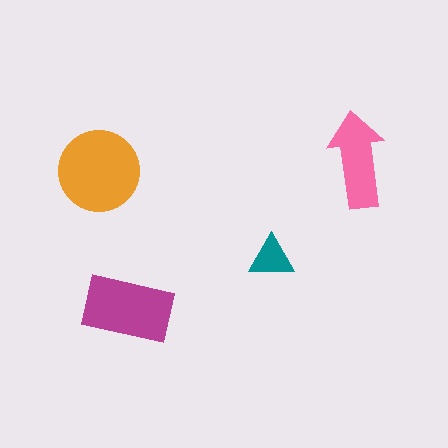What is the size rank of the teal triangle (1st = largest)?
4th.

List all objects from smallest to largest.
The teal triangle, the pink arrow, the magenta rectangle, the orange circle.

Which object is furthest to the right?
The pink arrow is rightmost.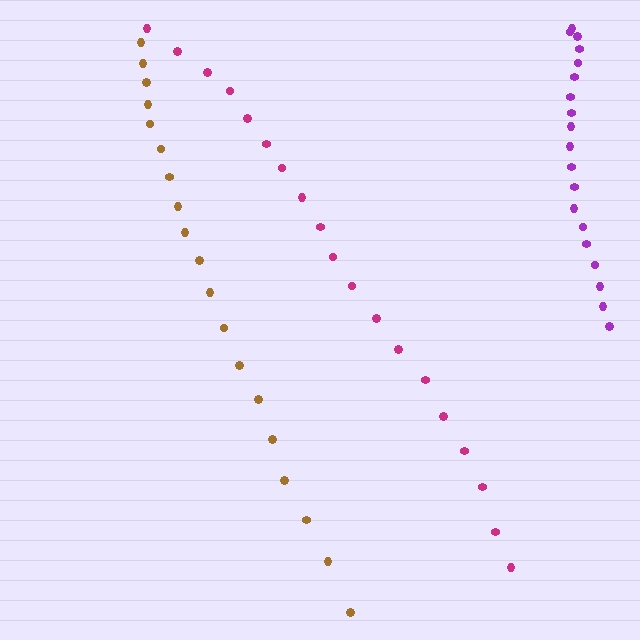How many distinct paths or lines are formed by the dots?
There are 3 distinct paths.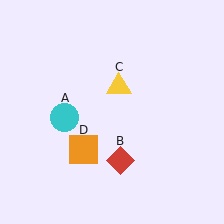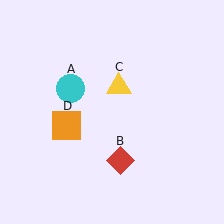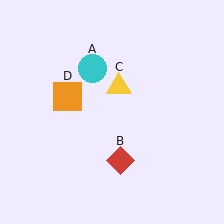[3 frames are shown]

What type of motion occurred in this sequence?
The cyan circle (object A), orange square (object D) rotated clockwise around the center of the scene.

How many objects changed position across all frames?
2 objects changed position: cyan circle (object A), orange square (object D).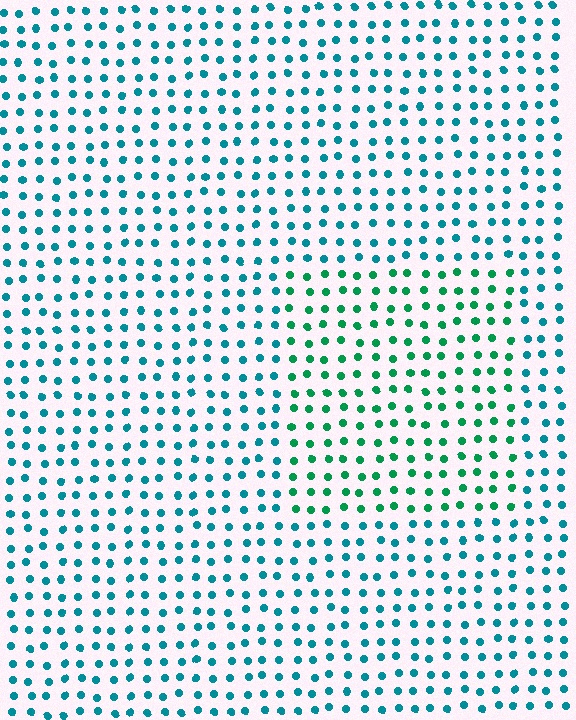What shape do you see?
I see a rectangle.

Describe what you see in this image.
The image is filled with small teal elements in a uniform arrangement. A rectangle-shaped region is visible where the elements are tinted to a slightly different hue, forming a subtle color boundary.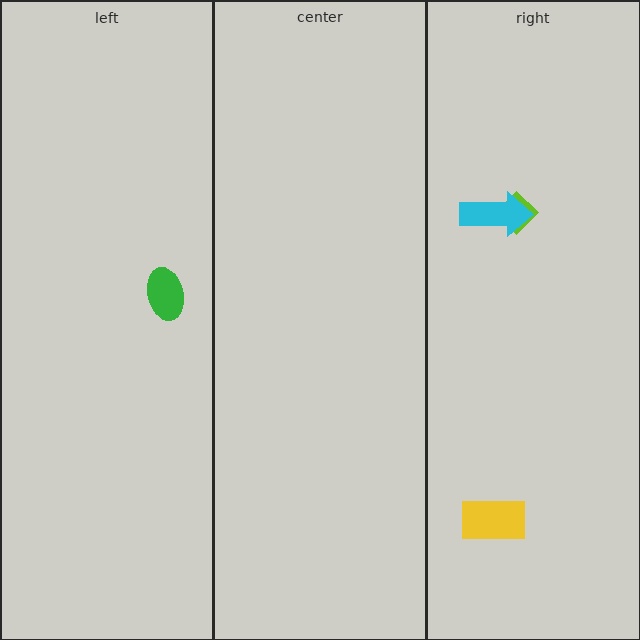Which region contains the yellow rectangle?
The right region.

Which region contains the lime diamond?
The right region.